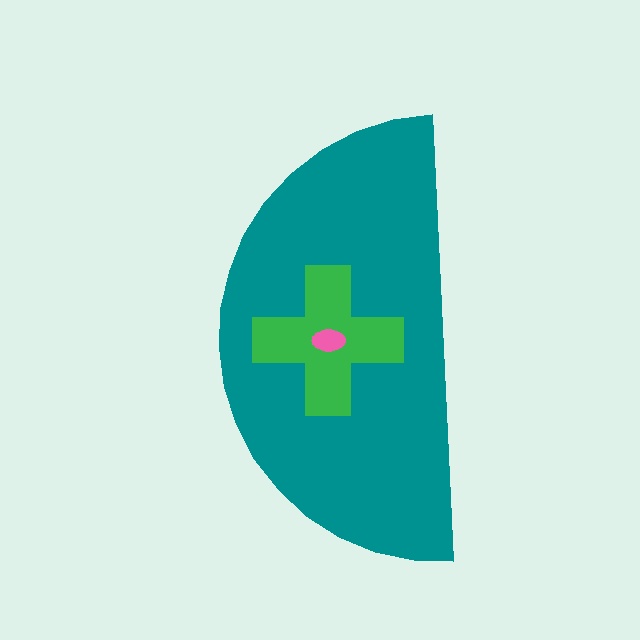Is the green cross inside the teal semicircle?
Yes.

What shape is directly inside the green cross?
The pink ellipse.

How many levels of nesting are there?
3.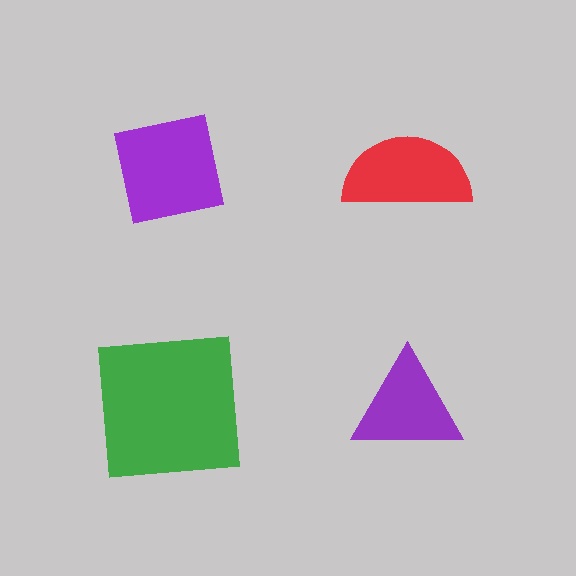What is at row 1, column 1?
A purple square.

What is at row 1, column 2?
A red semicircle.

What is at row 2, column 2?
A purple triangle.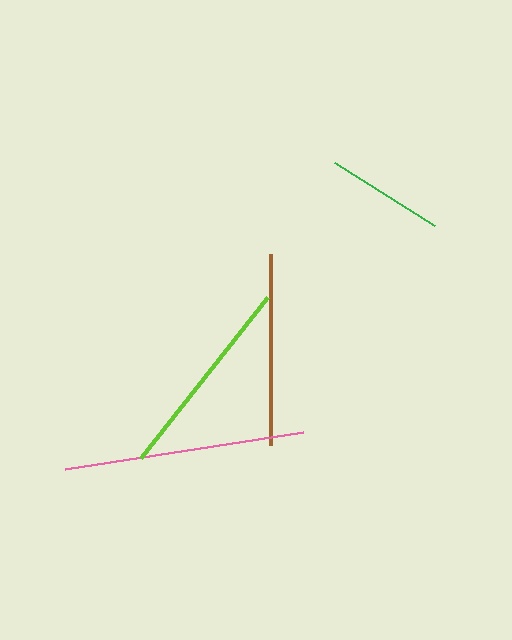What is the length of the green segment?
The green segment is approximately 118 pixels long.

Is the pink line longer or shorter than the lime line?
The pink line is longer than the lime line.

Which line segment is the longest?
The pink line is the longest at approximately 241 pixels.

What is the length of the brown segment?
The brown segment is approximately 190 pixels long.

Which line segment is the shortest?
The green line is the shortest at approximately 118 pixels.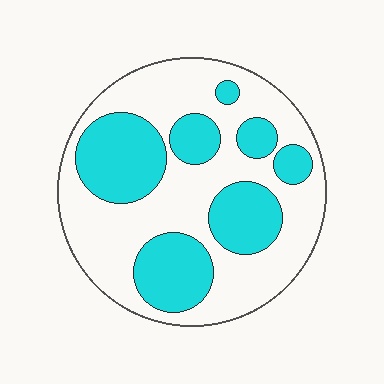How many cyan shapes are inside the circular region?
7.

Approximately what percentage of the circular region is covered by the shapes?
Approximately 35%.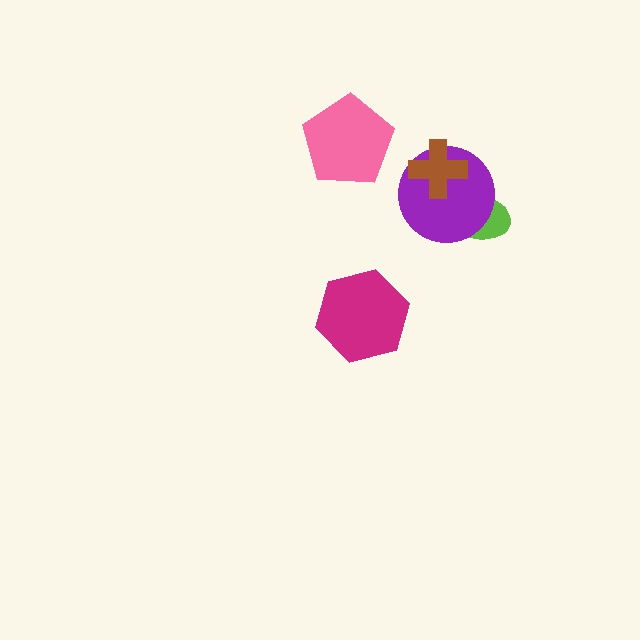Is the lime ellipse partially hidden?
Yes, it is partially covered by another shape.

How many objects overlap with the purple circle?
2 objects overlap with the purple circle.